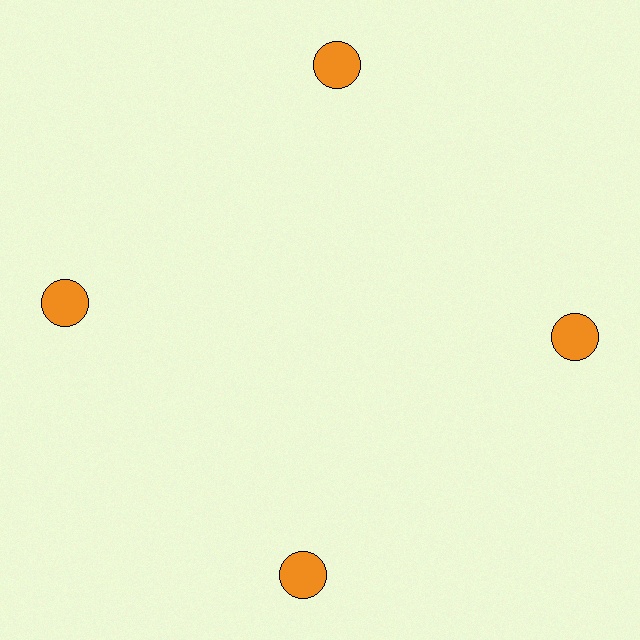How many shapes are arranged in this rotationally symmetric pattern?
There are 4 shapes, arranged in 4 groups of 1.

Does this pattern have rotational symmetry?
Yes, this pattern has 4-fold rotational symmetry. It looks the same after rotating 90 degrees around the center.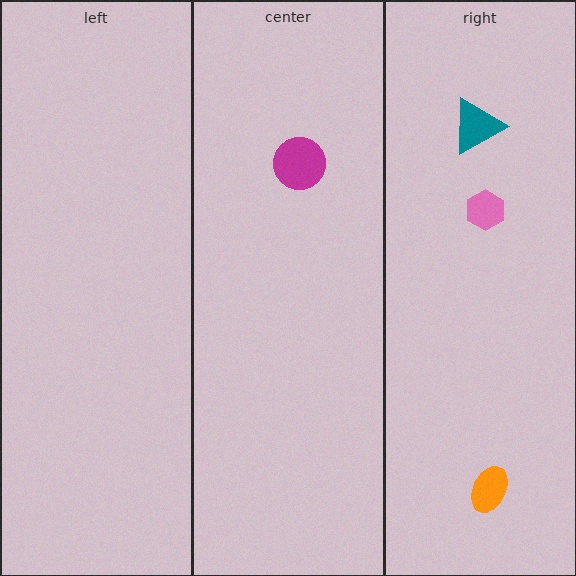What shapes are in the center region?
The magenta circle.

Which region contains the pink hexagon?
The right region.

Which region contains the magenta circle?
The center region.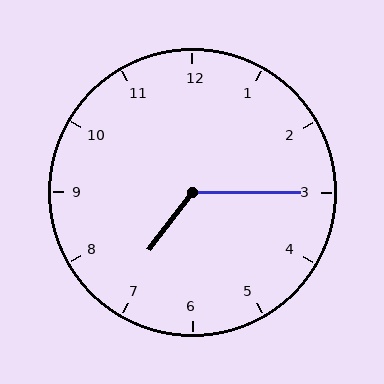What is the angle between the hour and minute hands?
Approximately 128 degrees.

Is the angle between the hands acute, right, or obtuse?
It is obtuse.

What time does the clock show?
7:15.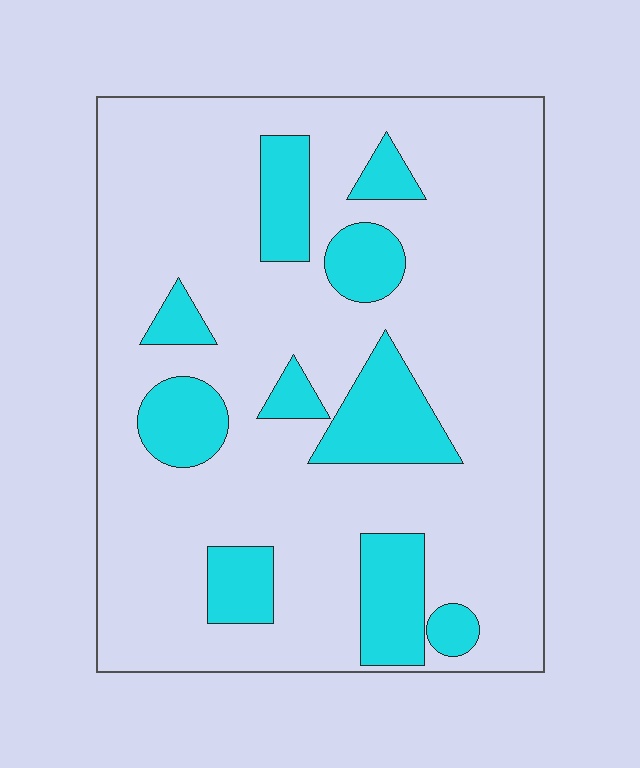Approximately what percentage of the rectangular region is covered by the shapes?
Approximately 20%.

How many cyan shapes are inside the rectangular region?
10.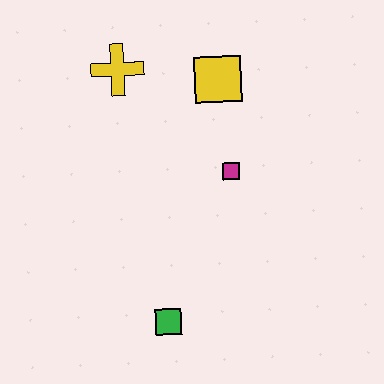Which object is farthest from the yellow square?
The green square is farthest from the yellow square.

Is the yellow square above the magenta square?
Yes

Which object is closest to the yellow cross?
The yellow square is closest to the yellow cross.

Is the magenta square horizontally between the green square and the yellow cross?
No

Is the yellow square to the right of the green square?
Yes